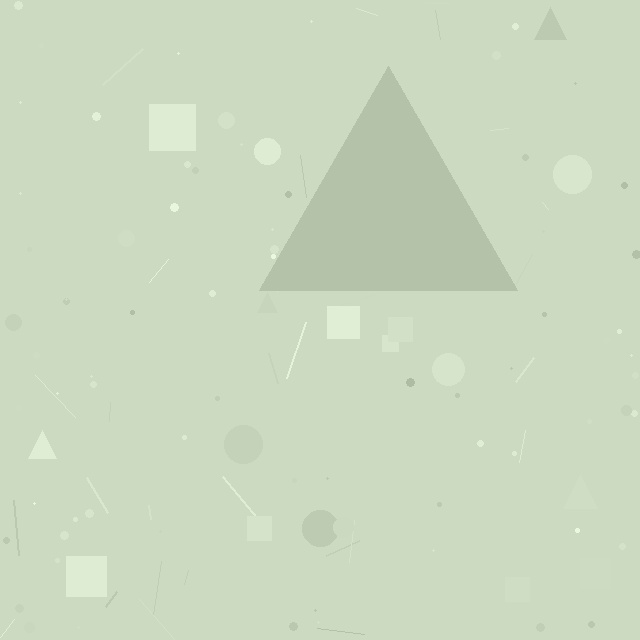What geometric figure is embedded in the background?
A triangle is embedded in the background.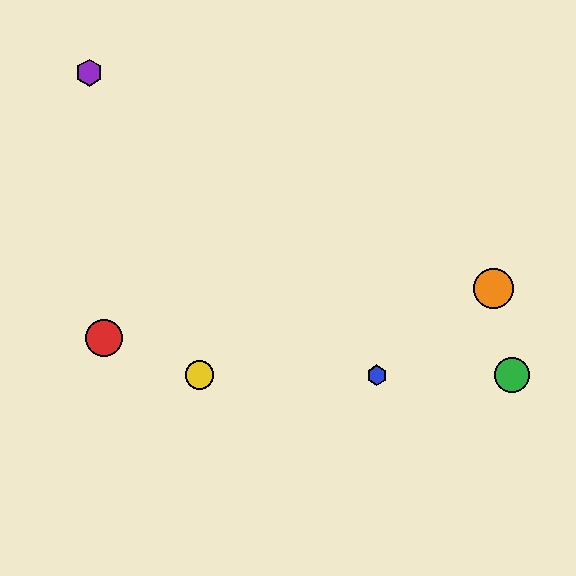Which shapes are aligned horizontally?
The blue hexagon, the green circle, the yellow circle are aligned horizontally.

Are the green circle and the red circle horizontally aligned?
No, the green circle is at y≈375 and the red circle is at y≈338.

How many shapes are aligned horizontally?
3 shapes (the blue hexagon, the green circle, the yellow circle) are aligned horizontally.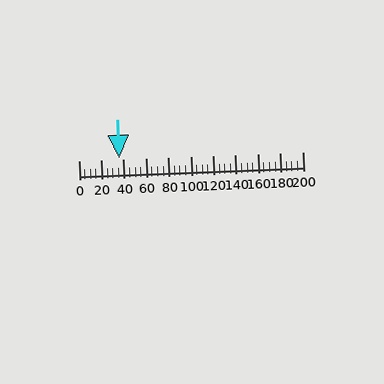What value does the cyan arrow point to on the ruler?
The cyan arrow points to approximately 36.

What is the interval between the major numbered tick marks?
The major tick marks are spaced 20 units apart.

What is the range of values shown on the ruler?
The ruler shows values from 0 to 200.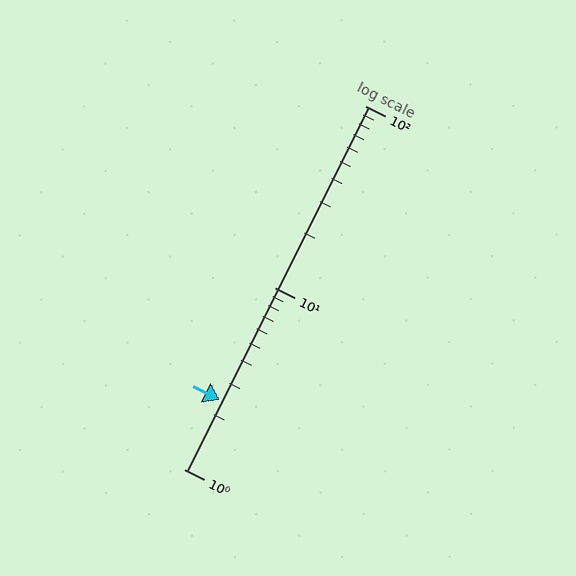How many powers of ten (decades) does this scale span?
The scale spans 2 decades, from 1 to 100.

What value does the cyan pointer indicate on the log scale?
The pointer indicates approximately 2.4.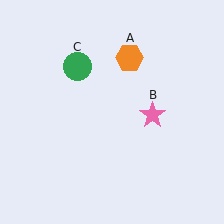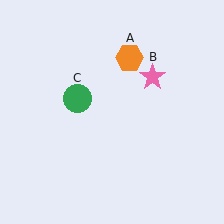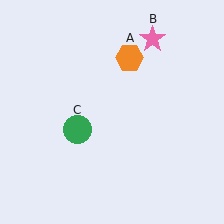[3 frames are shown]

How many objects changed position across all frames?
2 objects changed position: pink star (object B), green circle (object C).